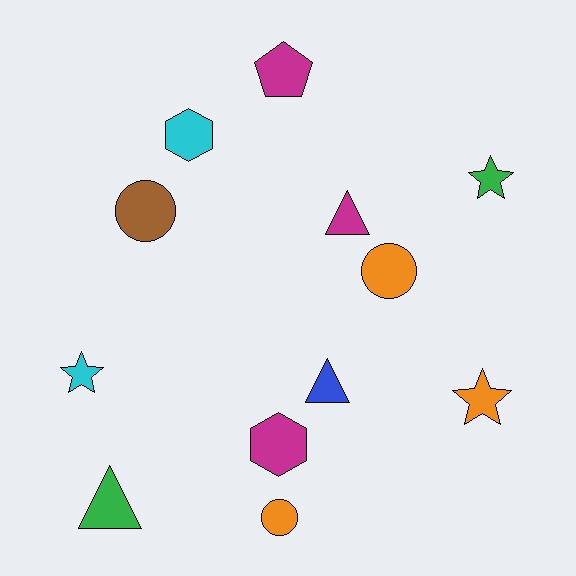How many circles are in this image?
There are 3 circles.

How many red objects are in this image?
There are no red objects.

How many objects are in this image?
There are 12 objects.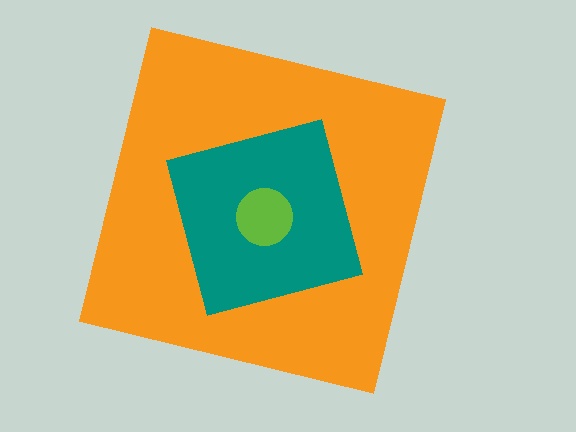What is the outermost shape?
The orange square.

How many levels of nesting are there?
3.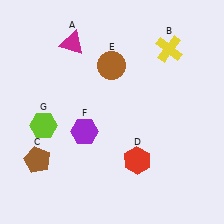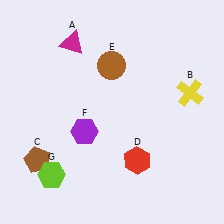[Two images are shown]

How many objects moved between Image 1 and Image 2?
2 objects moved between the two images.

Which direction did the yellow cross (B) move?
The yellow cross (B) moved down.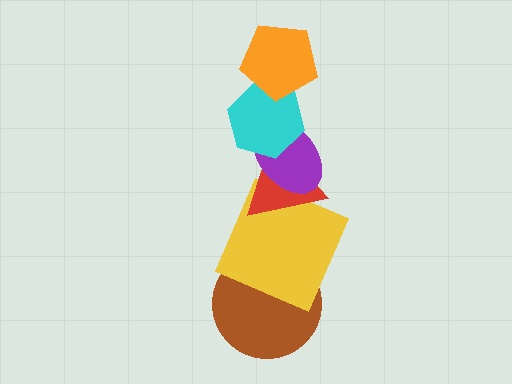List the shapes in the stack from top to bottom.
From top to bottom: the orange pentagon, the cyan hexagon, the purple ellipse, the red triangle, the yellow square, the brown circle.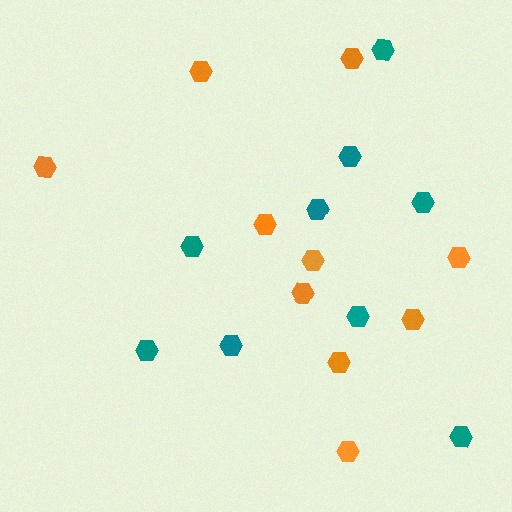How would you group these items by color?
There are 2 groups: one group of orange hexagons (10) and one group of teal hexagons (9).